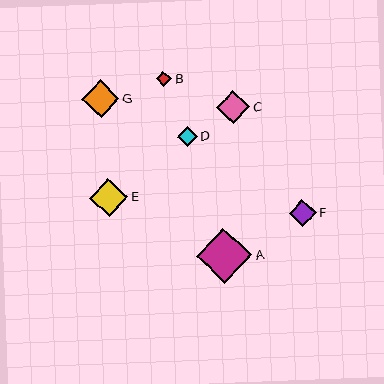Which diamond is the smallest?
Diamond B is the smallest with a size of approximately 15 pixels.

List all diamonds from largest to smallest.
From largest to smallest: A, E, G, C, F, D, B.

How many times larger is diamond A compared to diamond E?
Diamond A is approximately 1.5 times the size of diamond E.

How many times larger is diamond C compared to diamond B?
Diamond C is approximately 2.2 times the size of diamond B.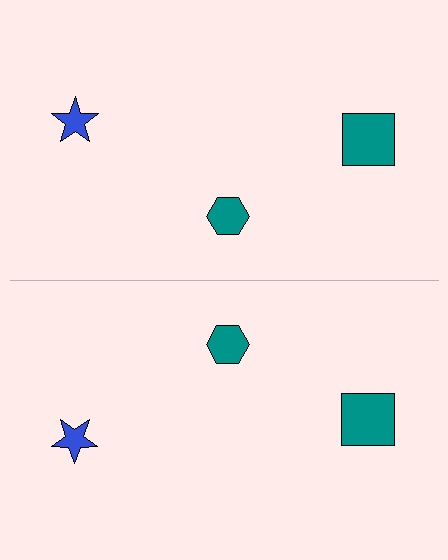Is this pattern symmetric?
Yes, this pattern has bilateral (reflection) symmetry.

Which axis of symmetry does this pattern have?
The pattern has a horizontal axis of symmetry running through the center of the image.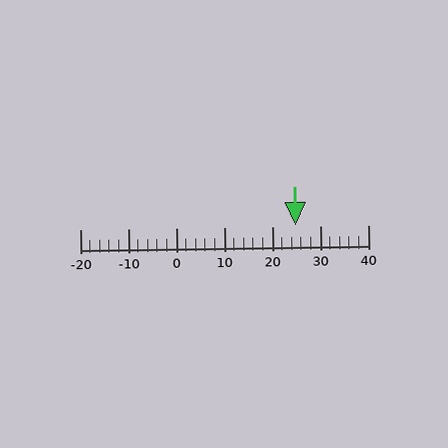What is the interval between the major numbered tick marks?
The major tick marks are spaced 10 units apart.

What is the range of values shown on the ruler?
The ruler shows values from -20 to 40.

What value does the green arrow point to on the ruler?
The green arrow points to approximately 25.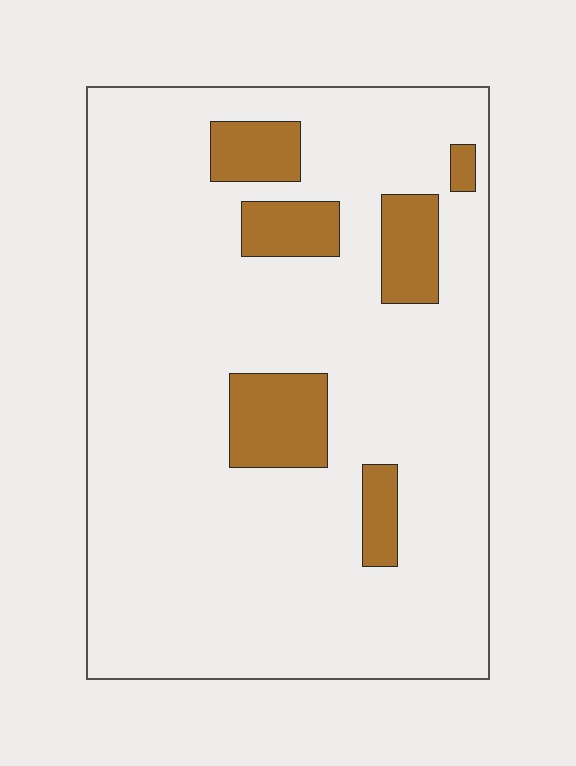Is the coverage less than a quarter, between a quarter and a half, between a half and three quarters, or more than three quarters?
Less than a quarter.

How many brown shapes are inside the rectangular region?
6.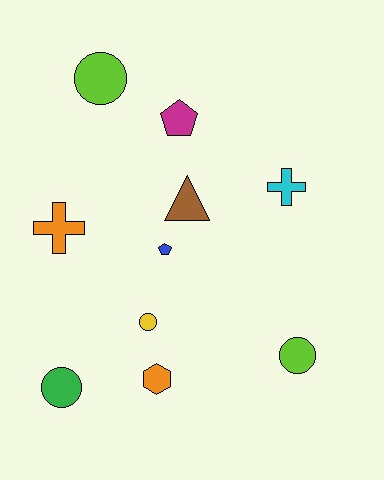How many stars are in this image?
There are no stars.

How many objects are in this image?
There are 10 objects.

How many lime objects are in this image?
There are 2 lime objects.